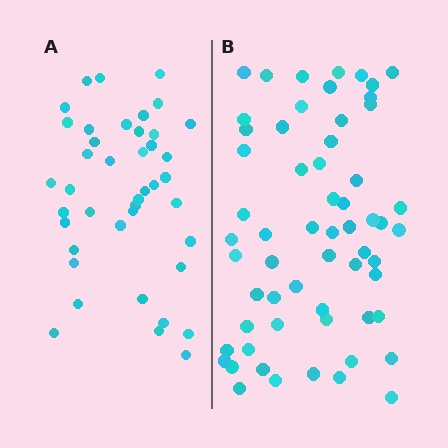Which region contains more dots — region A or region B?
Region B (the right region) has more dots.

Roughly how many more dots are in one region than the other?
Region B has approximately 20 more dots than region A.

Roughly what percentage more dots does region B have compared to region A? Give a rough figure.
About 45% more.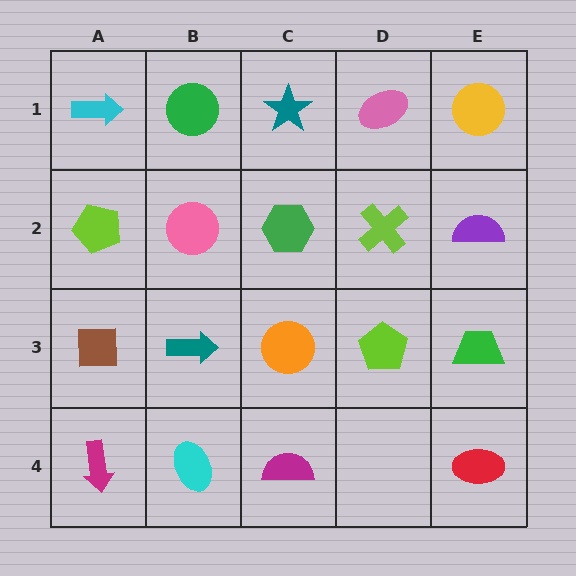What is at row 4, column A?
A magenta arrow.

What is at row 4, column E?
A red ellipse.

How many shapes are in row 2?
5 shapes.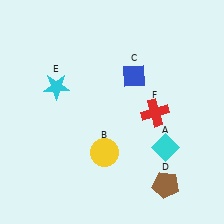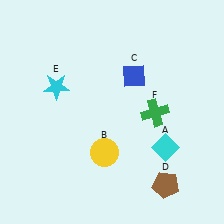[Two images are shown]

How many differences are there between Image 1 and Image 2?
There is 1 difference between the two images.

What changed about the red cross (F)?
In Image 1, F is red. In Image 2, it changed to green.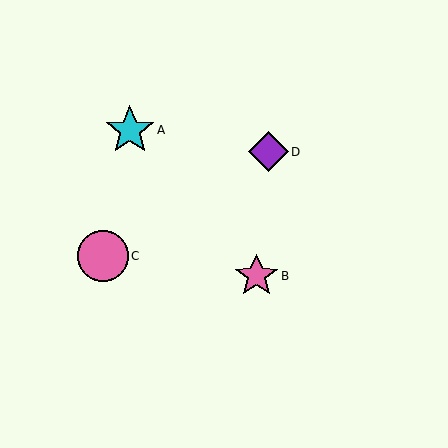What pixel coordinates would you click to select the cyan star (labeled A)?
Click at (130, 130) to select the cyan star A.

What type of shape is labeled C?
Shape C is a pink circle.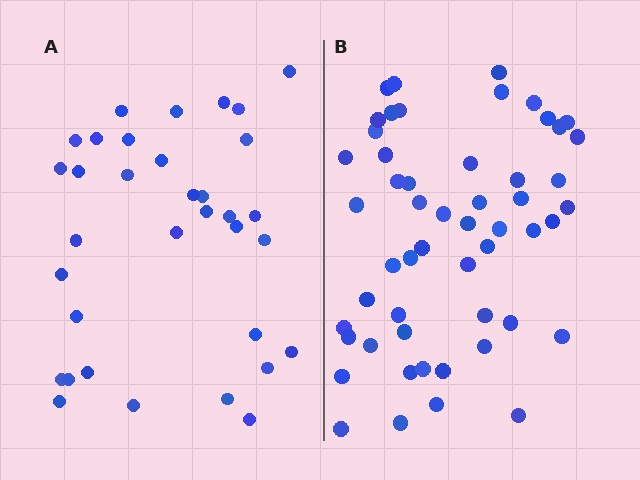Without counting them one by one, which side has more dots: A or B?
Region B (the right region) has more dots.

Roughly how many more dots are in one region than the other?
Region B has approximately 20 more dots than region A.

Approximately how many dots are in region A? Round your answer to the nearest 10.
About 30 dots. (The exact count is 34, which rounds to 30.)